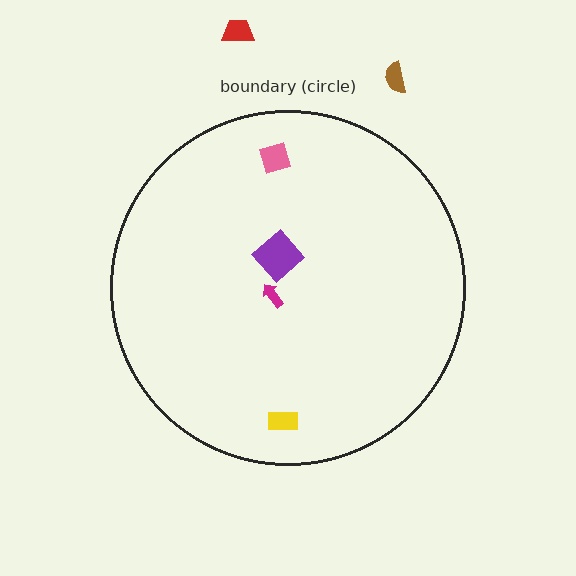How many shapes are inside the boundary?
4 inside, 2 outside.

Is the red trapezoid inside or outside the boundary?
Outside.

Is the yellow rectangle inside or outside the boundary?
Inside.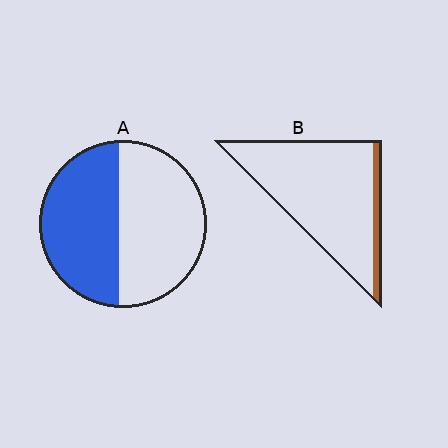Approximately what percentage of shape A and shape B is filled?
A is approximately 45% and B is approximately 10%.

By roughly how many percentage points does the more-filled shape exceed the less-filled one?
By roughly 35 percentage points (A over B).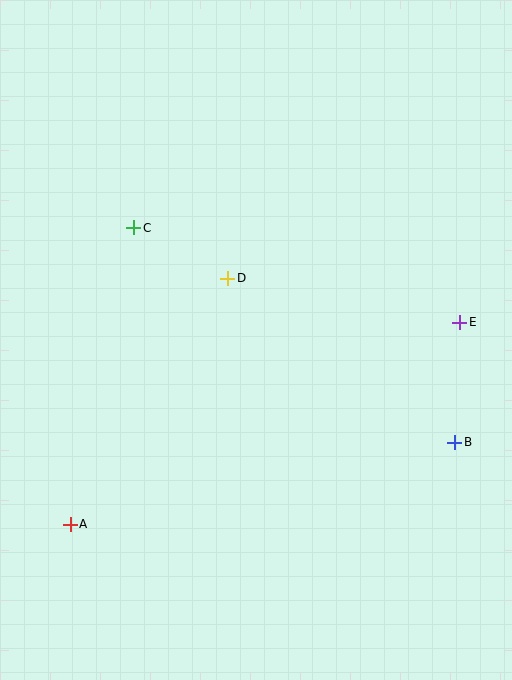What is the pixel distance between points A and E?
The distance between A and E is 439 pixels.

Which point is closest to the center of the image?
Point D at (228, 278) is closest to the center.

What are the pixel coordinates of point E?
Point E is at (460, 322).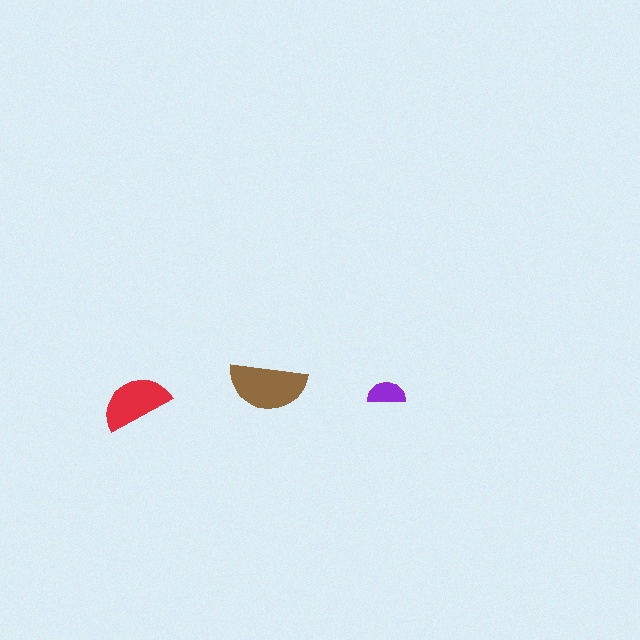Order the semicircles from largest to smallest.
the brown one, the red one, the purple one.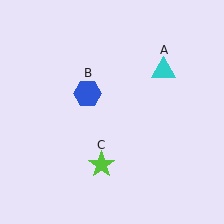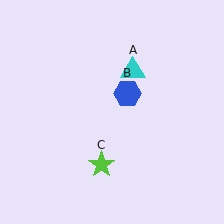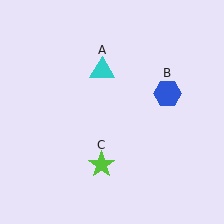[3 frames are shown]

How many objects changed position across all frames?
2 objects changed position: cyan triangle (object A), blue hexagon (object B).